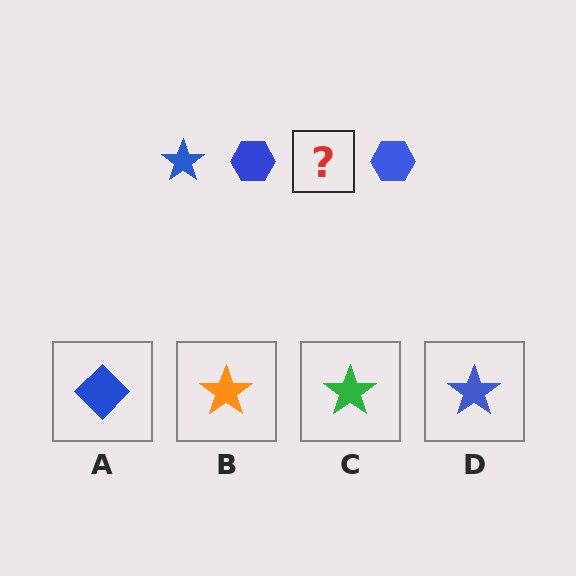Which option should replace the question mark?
Option D.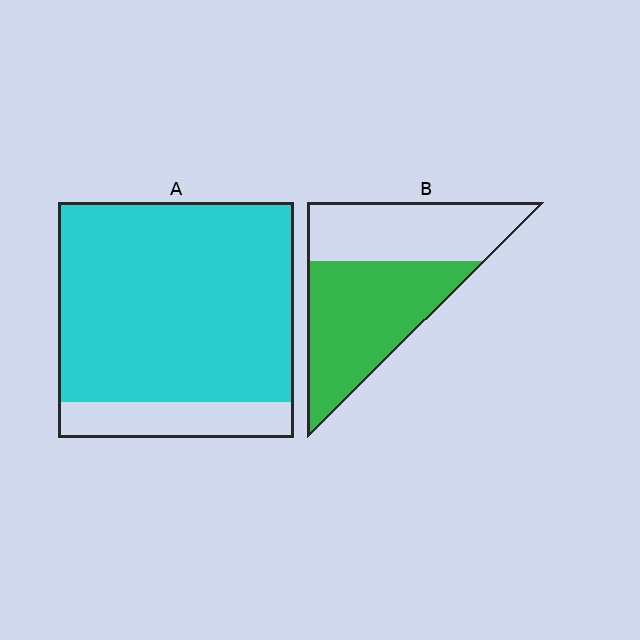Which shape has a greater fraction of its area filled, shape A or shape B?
Shape A.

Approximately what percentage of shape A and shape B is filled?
A is approximately 85% and B is approximately 55%.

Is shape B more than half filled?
Yes.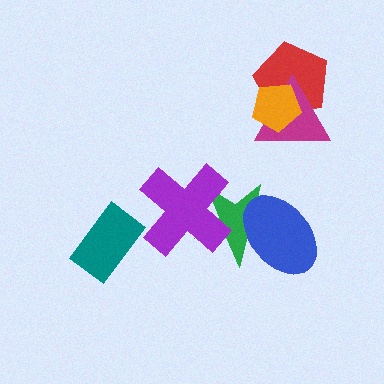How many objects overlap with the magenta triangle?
2 objects overlap with the magenta triangle.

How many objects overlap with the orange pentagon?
2 objects overlap with the orange pentagon.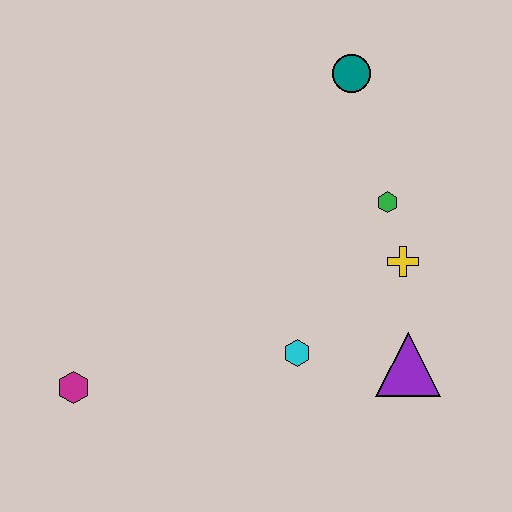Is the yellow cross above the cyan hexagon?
Yes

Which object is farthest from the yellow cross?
The magenta hexagon is farthest from the yellow cross.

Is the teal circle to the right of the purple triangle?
No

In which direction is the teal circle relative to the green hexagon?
The teal circle is above the green hexagon.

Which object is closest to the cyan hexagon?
The purple triangle is closest to the cyan hexagon.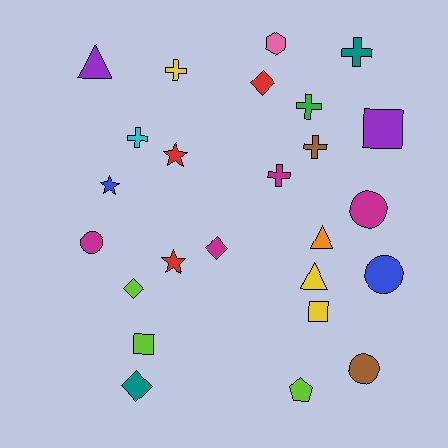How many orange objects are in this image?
There is 1 orange object.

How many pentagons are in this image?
There is 1 pentagon.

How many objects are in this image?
There are 25 objects.